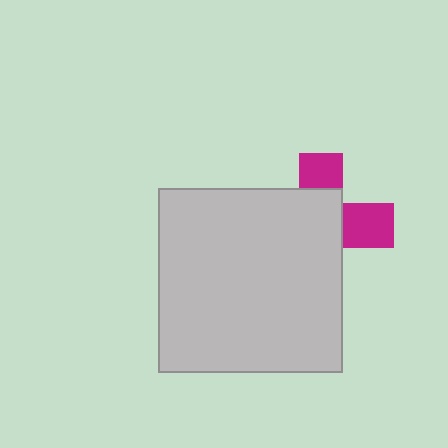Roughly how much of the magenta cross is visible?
A small part of it is visible (roughly 34%).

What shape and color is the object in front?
The object in front is a light gray square.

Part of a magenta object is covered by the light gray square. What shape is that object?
It is a cross.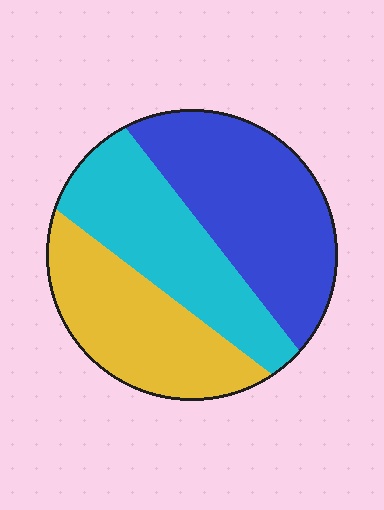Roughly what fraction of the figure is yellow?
Yellow covers 30% of the figure.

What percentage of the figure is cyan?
Cyan covers about 30% of the figure.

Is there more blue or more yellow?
Blue.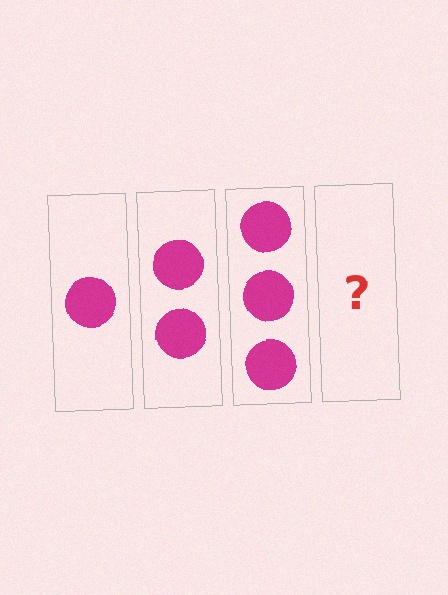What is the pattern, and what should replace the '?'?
The pattern is that each step adds one more circle. The '?' should be 4 circles.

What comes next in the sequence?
The next element should be 4 circles.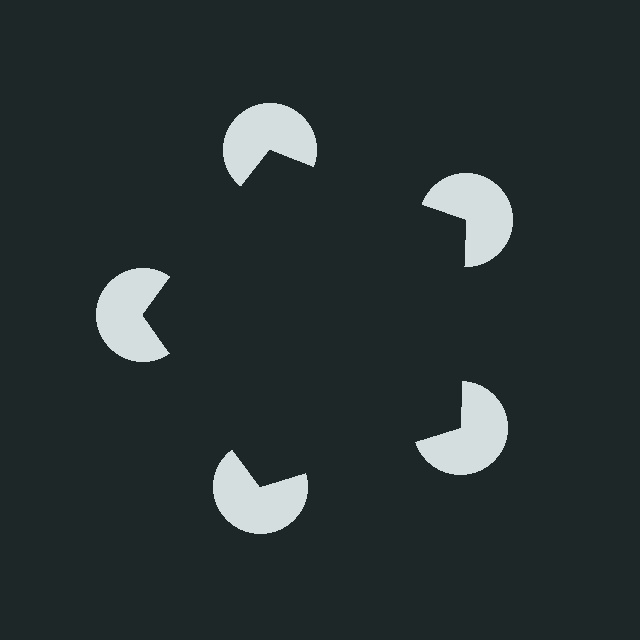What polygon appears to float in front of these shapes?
An illusory pentagon — its edges are inferred from the aligned wedge cuts in the pac-man discs, not physically drawn.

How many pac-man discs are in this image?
There are 5 — one at each vertex of the illusory pentagon.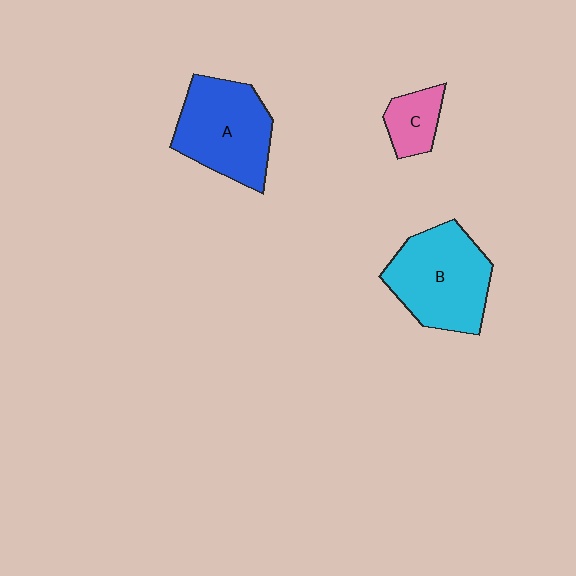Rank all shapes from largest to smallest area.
From largest to smallest: B (cyan), A (blue), C (pink).